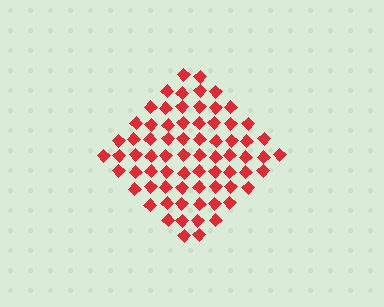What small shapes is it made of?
It is made of small diamonds.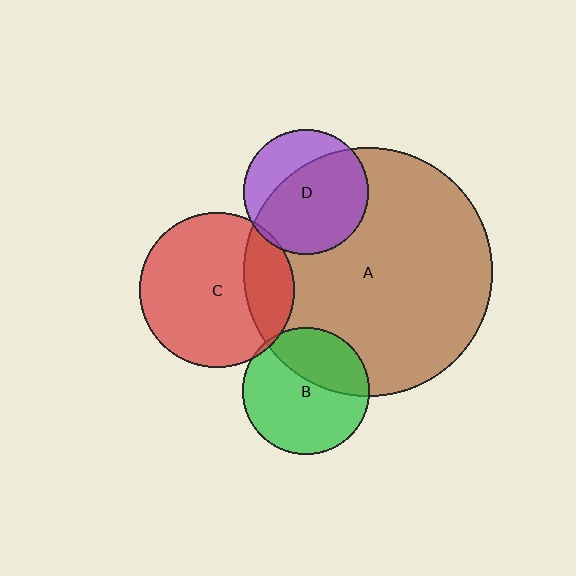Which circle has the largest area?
Circle A (brown).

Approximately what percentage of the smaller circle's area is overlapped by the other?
Approximately 35%.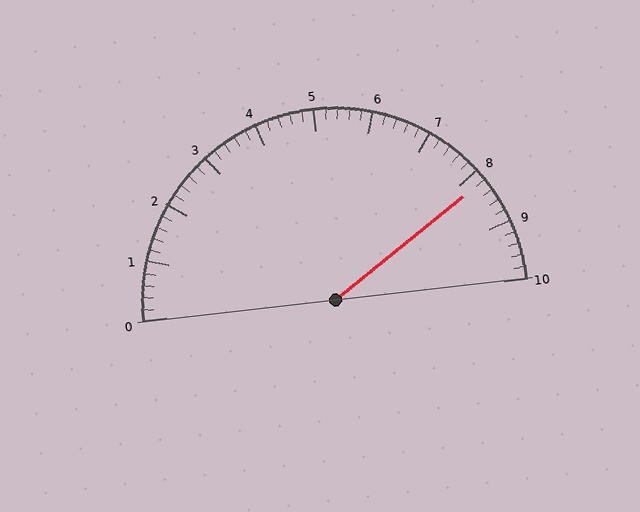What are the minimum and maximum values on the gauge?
The gauge ranges from 0 to 10.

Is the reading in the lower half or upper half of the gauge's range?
The reading is in the upper half of the range (0 to 10).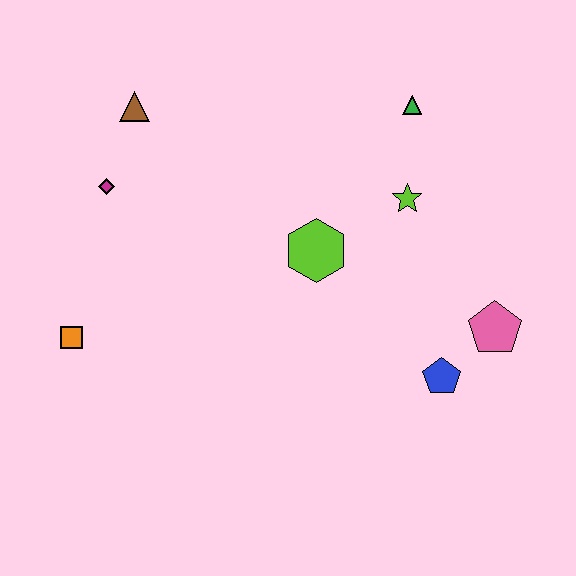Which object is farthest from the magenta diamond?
The pink pentagon is farthest from the magenta diamond.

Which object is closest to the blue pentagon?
The pink pentagon is closest to the blue pentagon.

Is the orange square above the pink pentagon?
No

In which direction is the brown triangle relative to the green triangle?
The brown triangle is to the left of the green triangle.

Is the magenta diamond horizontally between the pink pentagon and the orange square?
Yes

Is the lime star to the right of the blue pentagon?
No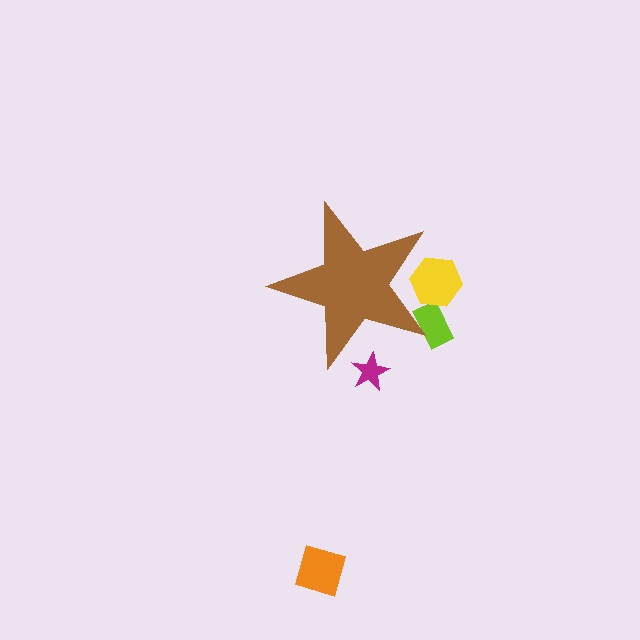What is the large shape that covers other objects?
A brown star.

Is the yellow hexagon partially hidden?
Yes, the yellow hexagon is partially hidden behind the brown star.